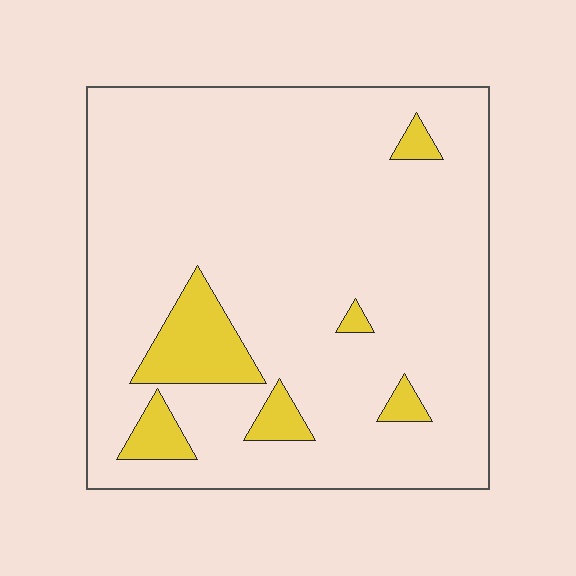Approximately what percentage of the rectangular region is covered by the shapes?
Approximately 10%.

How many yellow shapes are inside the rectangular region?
6.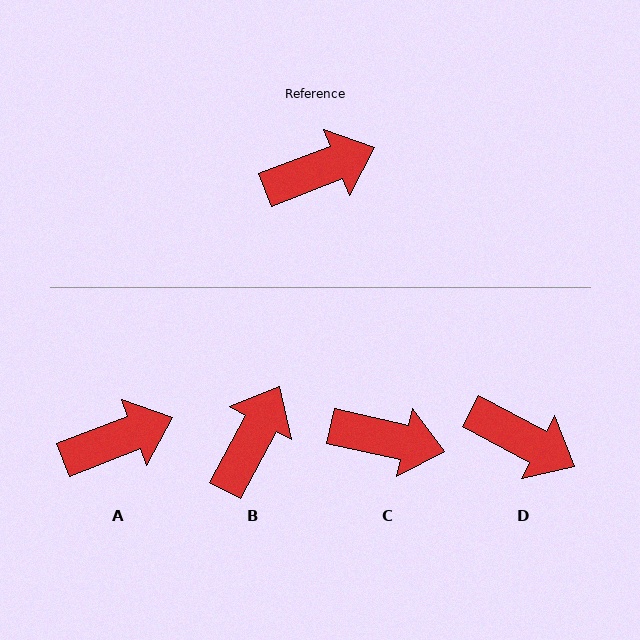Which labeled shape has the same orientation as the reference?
A.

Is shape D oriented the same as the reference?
No, it is off by about 49 degrees.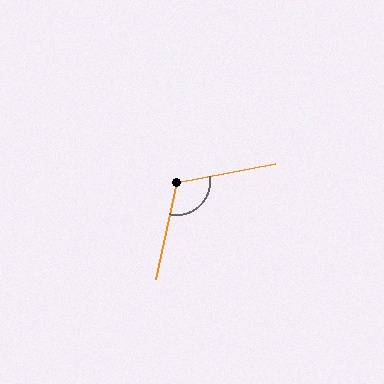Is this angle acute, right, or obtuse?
It is obtuse.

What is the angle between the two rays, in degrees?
Approximately 113 degrees.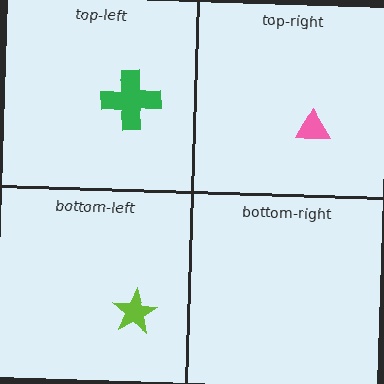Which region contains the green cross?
The top-left region.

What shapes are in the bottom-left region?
The lime star.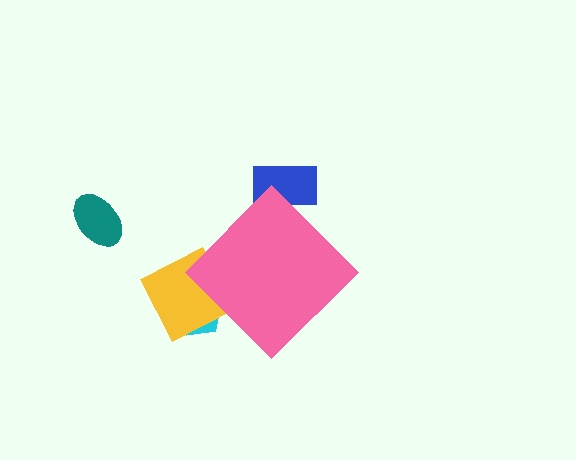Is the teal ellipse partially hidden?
No, the teal ellipse is fully visible.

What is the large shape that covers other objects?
A pink diamond.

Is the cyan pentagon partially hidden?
Yes, the cyan pentagon is partially hidden behind the pink diamond.